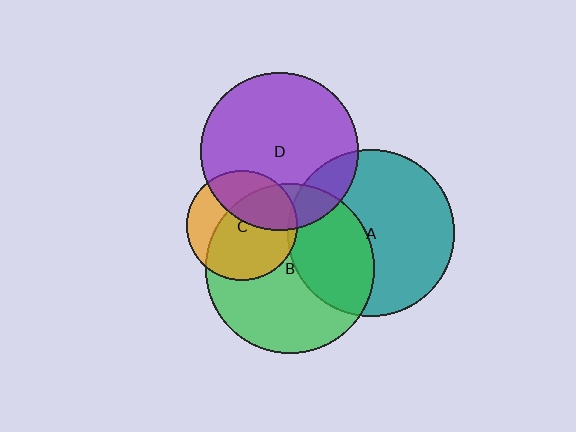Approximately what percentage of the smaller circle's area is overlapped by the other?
Approximately 20%.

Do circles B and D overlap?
Yes.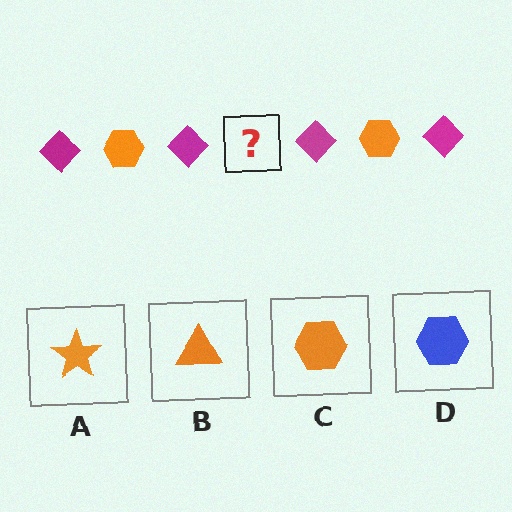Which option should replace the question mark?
Option C.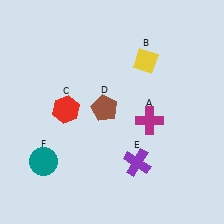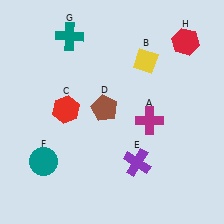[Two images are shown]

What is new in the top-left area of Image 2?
A teal cross (G) was added in the top-left area of Image 2.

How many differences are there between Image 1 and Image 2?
There are 2 differences between the two images.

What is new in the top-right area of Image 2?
A red hexagon (H) was added in the top-right area of Image 2.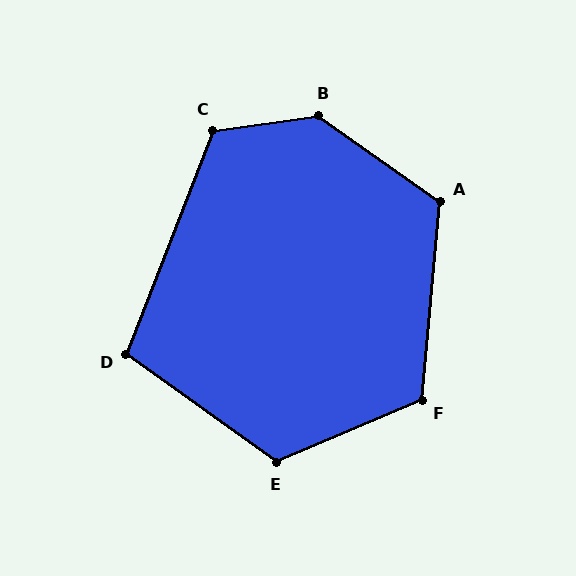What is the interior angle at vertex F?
Approximately 118 degrees (obtuse).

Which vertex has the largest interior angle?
B, at approximately 137 degrees.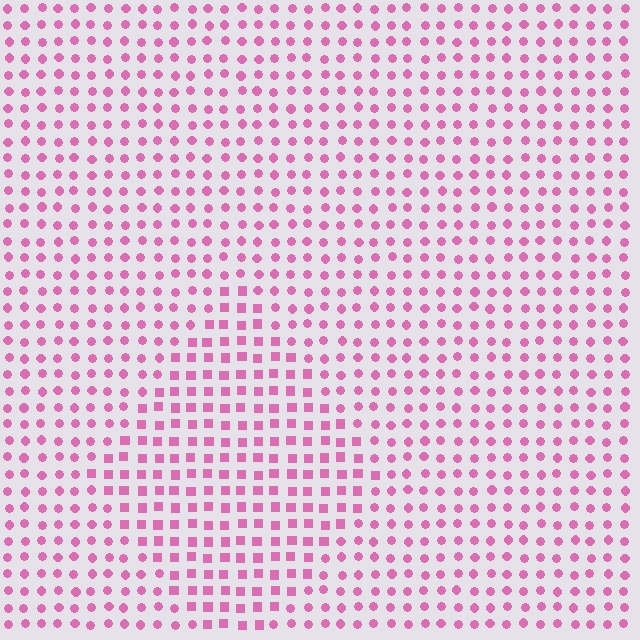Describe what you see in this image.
The image is filled with small pink elements arranged in a uniform grid. A diamond-shaped region contains squares, while the surrounding area contains circles. The boundary is defined purely by the change in element shape.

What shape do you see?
I see a diamond.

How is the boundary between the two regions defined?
The boundary is defined by a change in element shape: squares inside vs. circles outside. All elements share the same color and spacing.